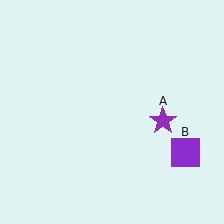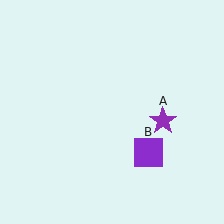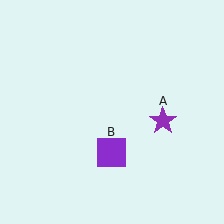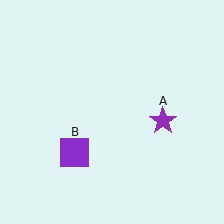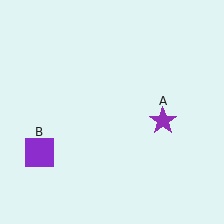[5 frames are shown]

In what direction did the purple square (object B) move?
The purple square (object B) moved left.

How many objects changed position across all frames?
1 object changed position: purple square (object B).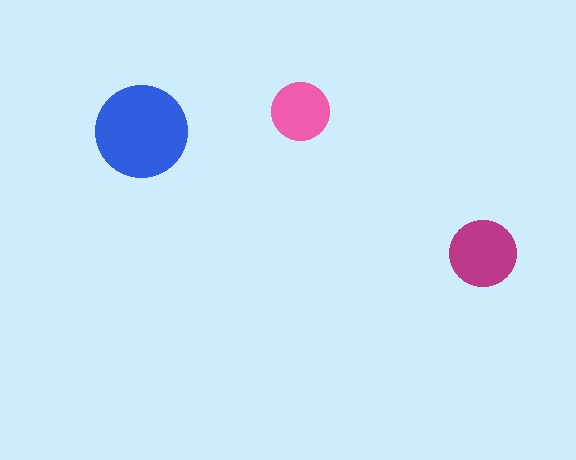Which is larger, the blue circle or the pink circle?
The blue one.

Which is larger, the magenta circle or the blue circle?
The blue one.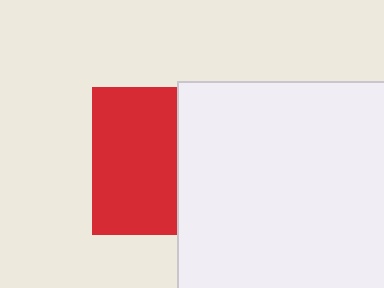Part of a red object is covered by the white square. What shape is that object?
It is a square.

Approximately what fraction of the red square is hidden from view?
Roughly 42% of the red square is hidden behind the white square.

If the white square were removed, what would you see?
You would see the complete red square.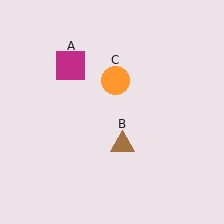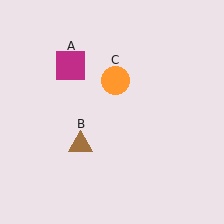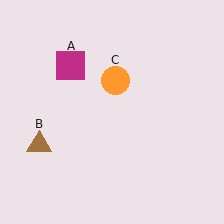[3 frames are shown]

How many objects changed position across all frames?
1 object changed position: brown triangle (object B).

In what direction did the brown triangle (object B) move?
The brown triangle (object B) moved left.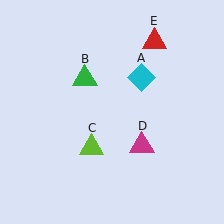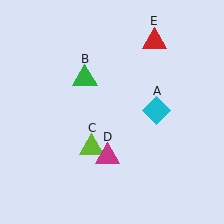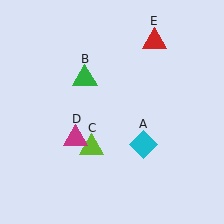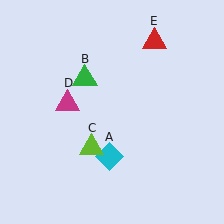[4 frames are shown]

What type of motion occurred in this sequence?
The cyan diamond (object A), magenta triangle (object D) rotated clockwise around the center of the scene.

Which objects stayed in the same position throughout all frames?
Green triangle (object B) and lime triangle (object C) and red triangle (object E) remained stationary.